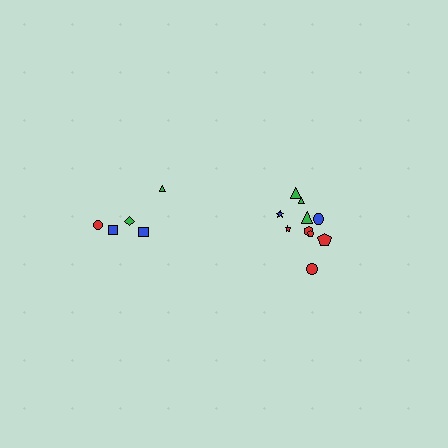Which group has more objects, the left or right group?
The right group.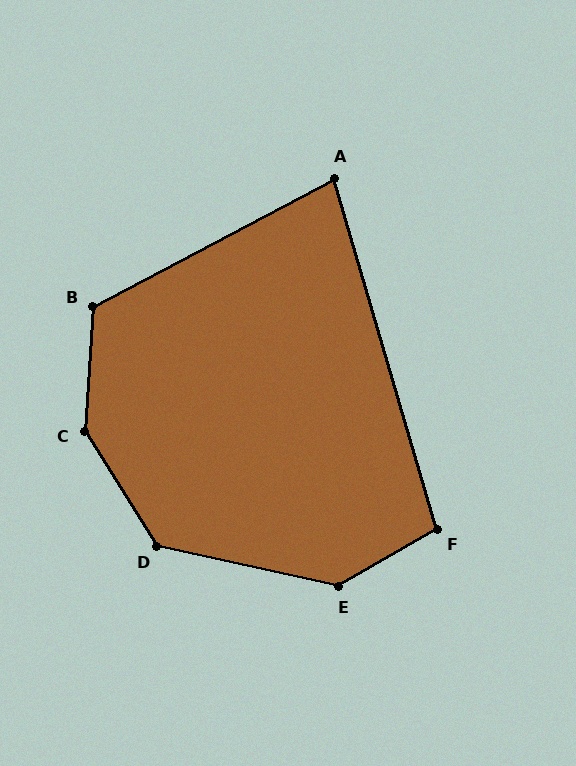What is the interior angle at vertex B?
Approximately 122 degrees (obtuse).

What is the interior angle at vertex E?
Approximately 138 degrees (obtuse).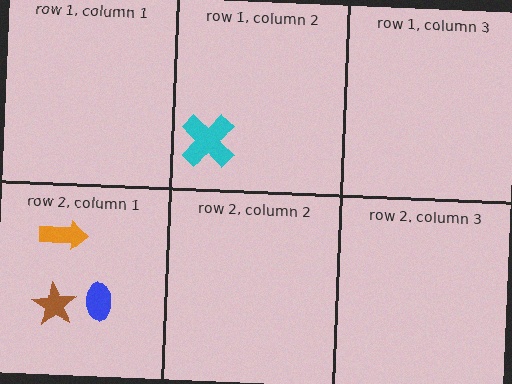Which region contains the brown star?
The row 2, column 1 region.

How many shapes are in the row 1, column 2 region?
1.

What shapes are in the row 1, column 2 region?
The cyan cross.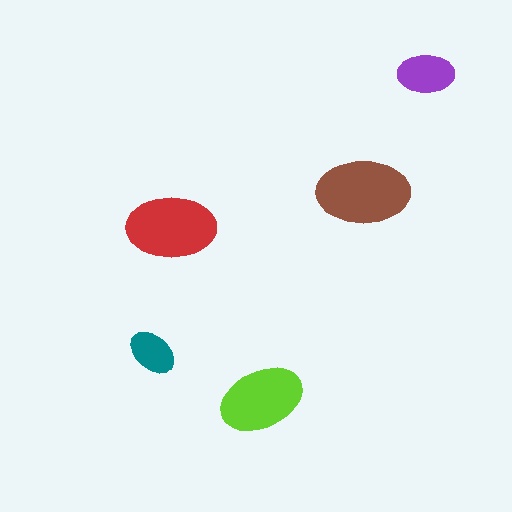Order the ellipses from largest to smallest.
the brown one, the red one, the lime one, the purple one, the teal one.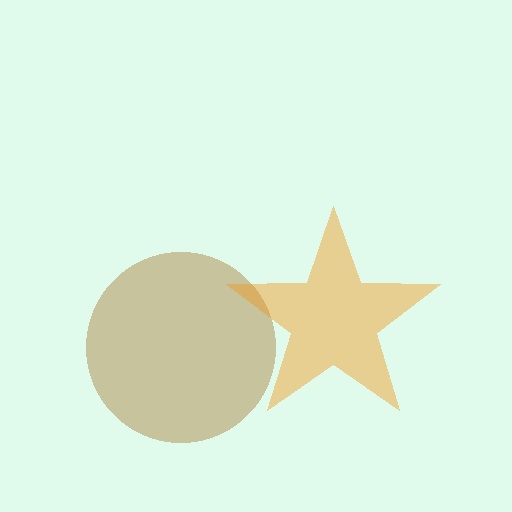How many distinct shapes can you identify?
There are 2 distinct shapes: a brown circle, an orange star.